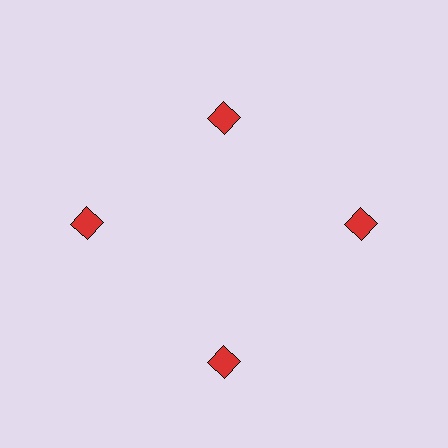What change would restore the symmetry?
The symmetry would be restored by moving it outward, back onto the ring so that all 4 squares sit at equal angles and equal distance from the center.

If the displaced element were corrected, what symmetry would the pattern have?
It would have 4-fold rotational symmetry — the pattern would map onto itself every 90 degrees.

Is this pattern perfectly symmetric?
No. The 4 red squares are arranged in a ring, but one element near the 12 o'clock position is pulled inward toward the center, breaking the 4-fold rotational symmetry.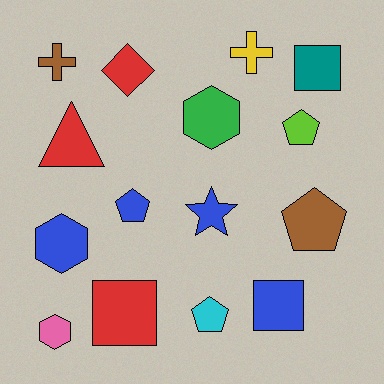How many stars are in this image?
There is 1 star.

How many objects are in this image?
There are 15 objects.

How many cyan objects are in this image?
There is 1 cyan object.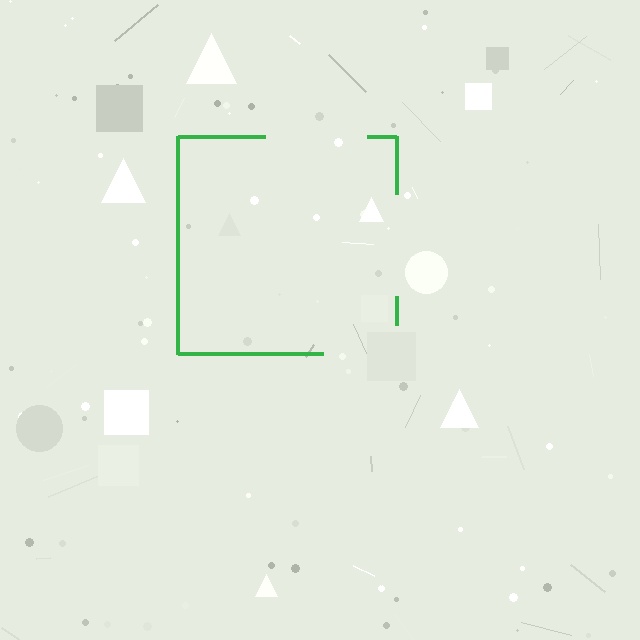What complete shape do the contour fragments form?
The contour fragments form a square.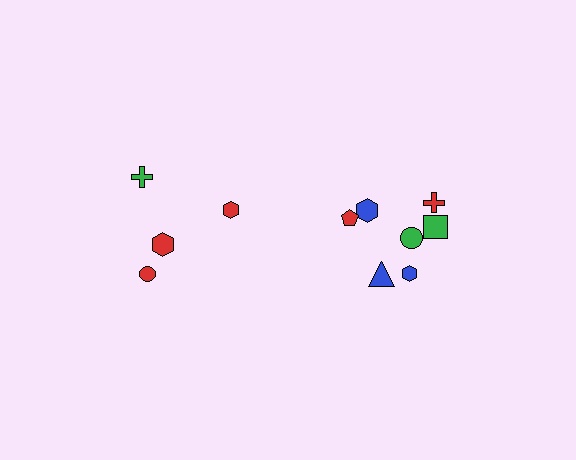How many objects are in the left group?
There are 4 objects.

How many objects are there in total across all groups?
There are 11 objects.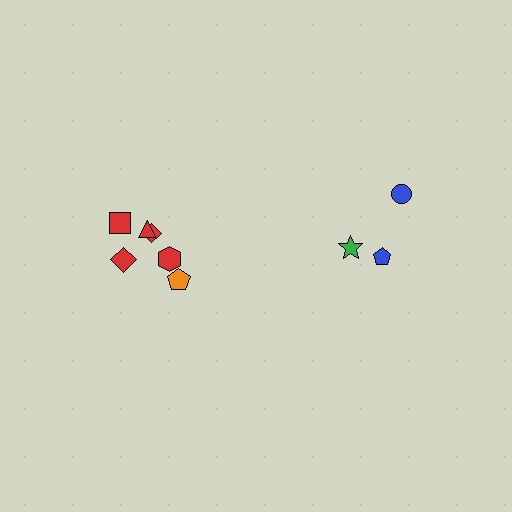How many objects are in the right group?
There are 3 objects.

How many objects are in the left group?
There are 6 objects.